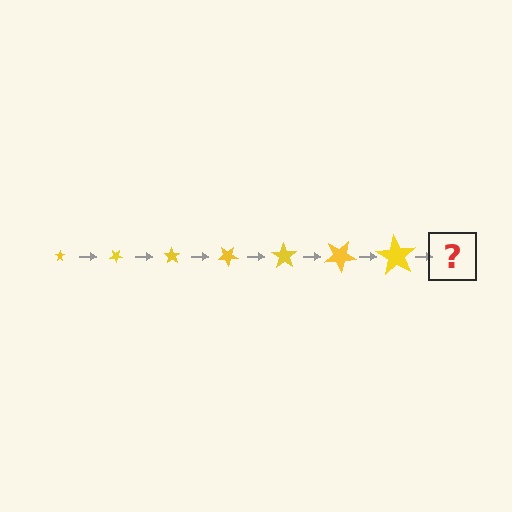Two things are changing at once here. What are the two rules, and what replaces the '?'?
The two rules are that the star grows larger each step and it rotates 35 degrees each step. The '?' should be a star, larger than the previous one and rotated 245 degrees from the start.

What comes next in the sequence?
The next element should be a star, larger than the previous one and rotated 245 degrees from the start.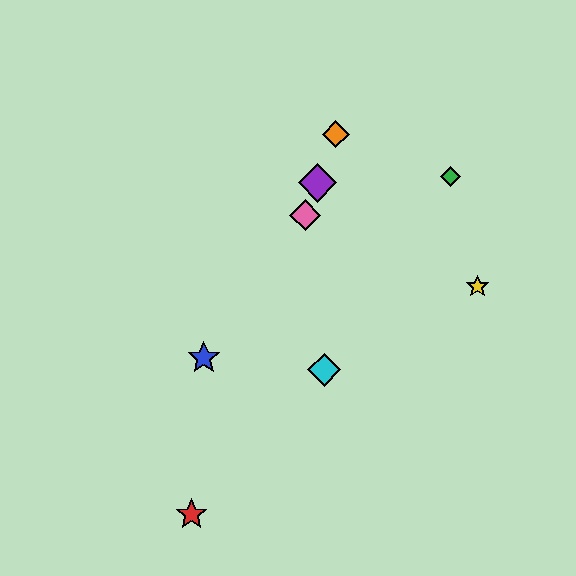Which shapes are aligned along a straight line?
The red star, the purple diamond, the orange diamond, the pink diamond are aligned along a straight line.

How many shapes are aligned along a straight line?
4 shapes (the red star, the purple diamond, the orange diamond, the pink diamond) are aligned along a straight line.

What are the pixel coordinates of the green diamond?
The green diamond is at (451, 176).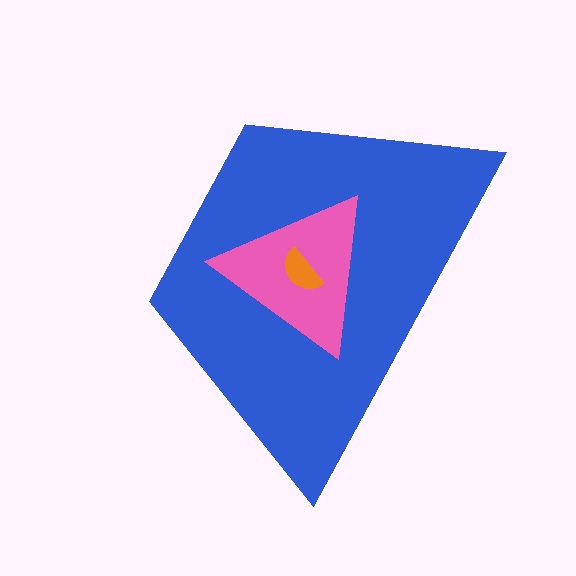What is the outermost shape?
The blue trapezoid.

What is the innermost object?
The orange semicircle.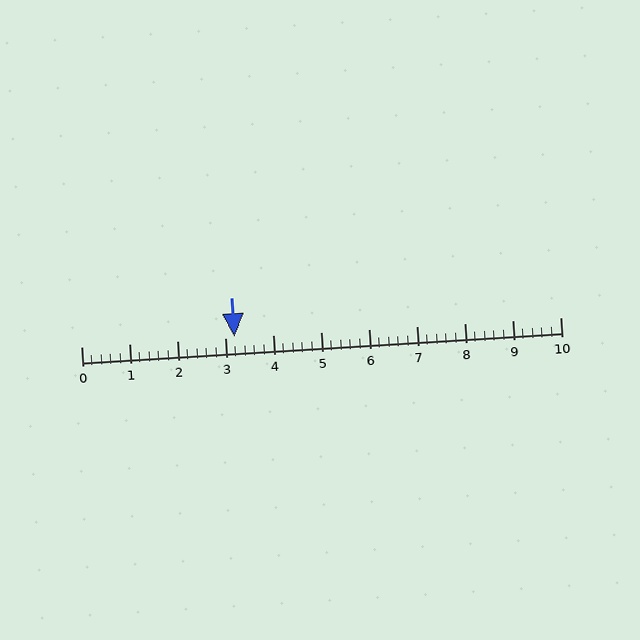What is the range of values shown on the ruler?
The ruler shows values from 0 to 10.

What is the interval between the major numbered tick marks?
The major tick marks are spaced 1 units apart.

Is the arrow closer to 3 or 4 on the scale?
The arrow is closer to 3.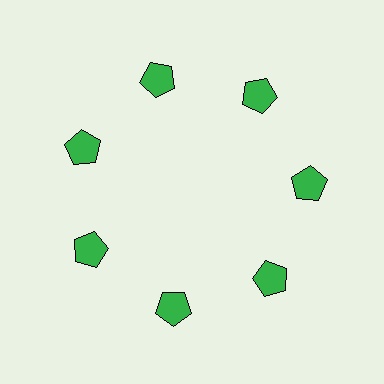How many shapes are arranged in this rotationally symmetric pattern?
There are 7 shapes, arranged in 7 groups of 1.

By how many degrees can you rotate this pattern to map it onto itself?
The pattern maps onto itself every 51 degrees of rotation.